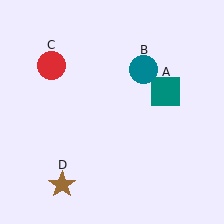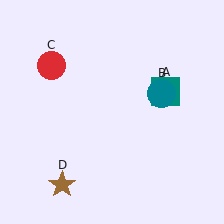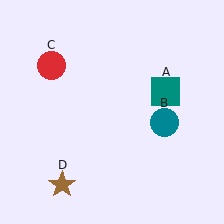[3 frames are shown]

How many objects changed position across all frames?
1 object changed position: teal circle (object B).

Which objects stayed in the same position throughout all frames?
Teal square (object A) and red circle (object C) and brown star (object D) remained stationary.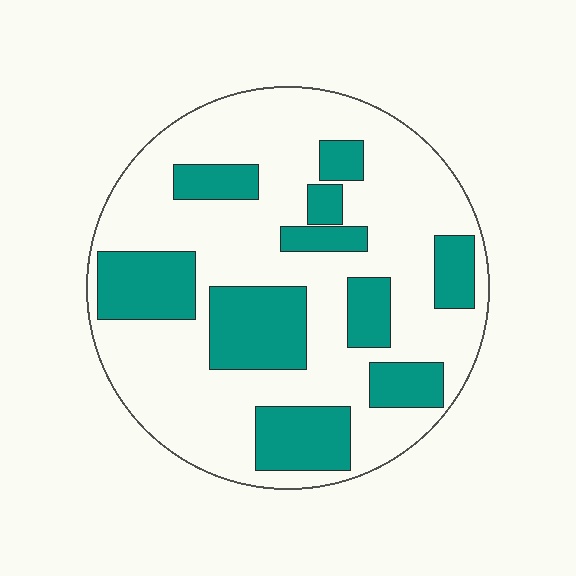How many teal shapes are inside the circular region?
10.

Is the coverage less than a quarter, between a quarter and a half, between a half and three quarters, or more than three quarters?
Between a quarter and a half.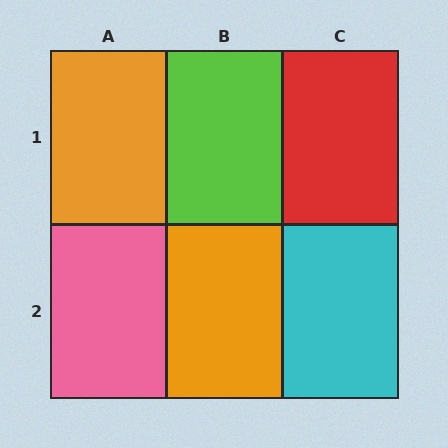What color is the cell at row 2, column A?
Pink.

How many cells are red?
1 cell is red.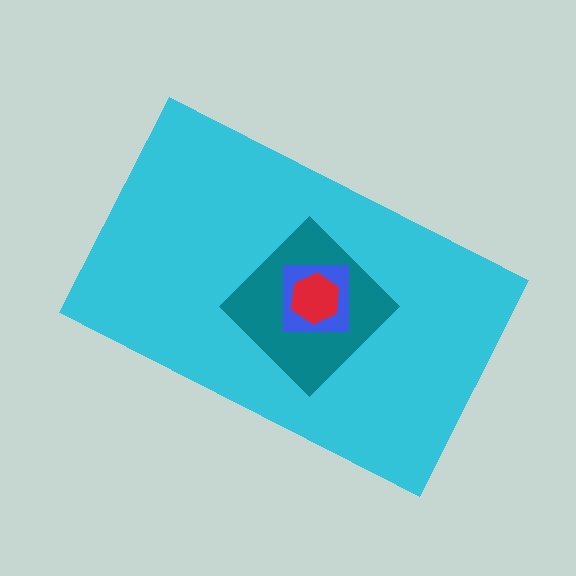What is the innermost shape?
The red hexagon.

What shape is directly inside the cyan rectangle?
The teal diamond.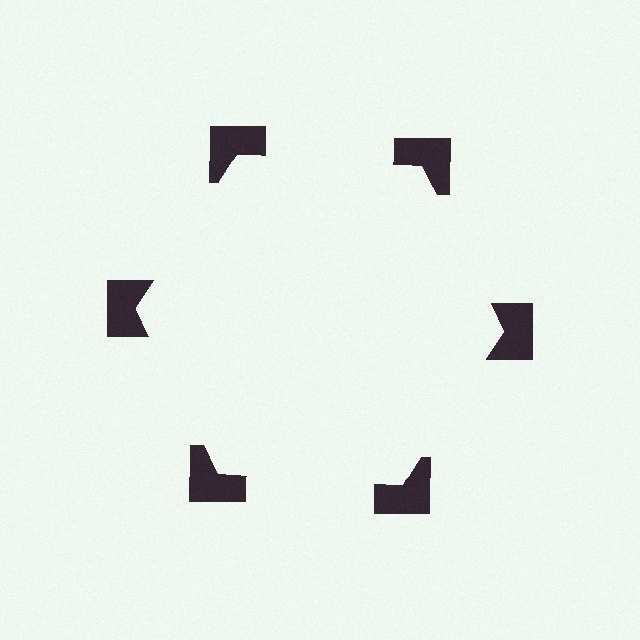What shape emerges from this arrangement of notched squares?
An illusory hexagon — its edges are inferred from the aligned wedge cuts in the notched squares, not physically drawn.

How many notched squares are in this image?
There are 6 — one at each vertex of the illusory hexagon.